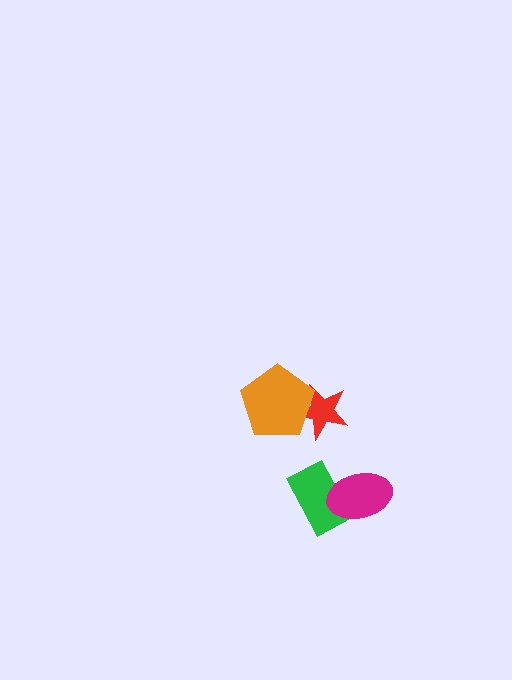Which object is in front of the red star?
The orange pentagon is in front of the red star.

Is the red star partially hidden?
Yes, it is partially covered by another shape.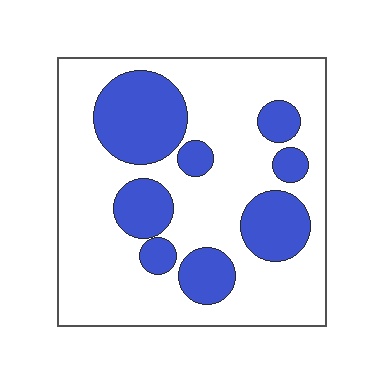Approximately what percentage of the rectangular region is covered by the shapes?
Approximately 30%.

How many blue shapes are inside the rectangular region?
8.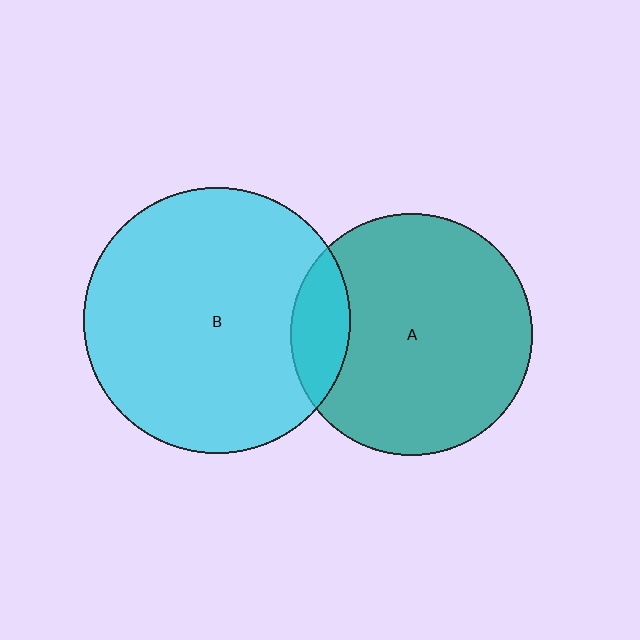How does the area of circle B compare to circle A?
Approximately 1.2 times.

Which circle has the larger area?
Circle B (cyan).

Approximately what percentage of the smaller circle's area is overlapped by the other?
Approximately 15%.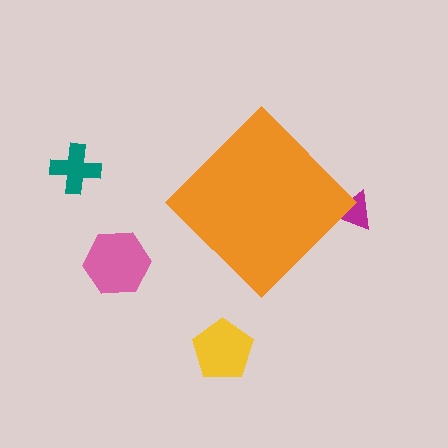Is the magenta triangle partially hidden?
Yes, the magenta triangle is partially hidden behind the orange diamond.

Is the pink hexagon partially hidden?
No, the pink hexagon is fully visible.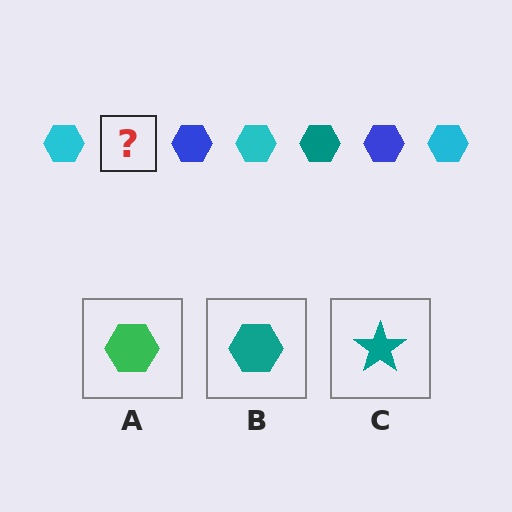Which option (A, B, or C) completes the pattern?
B.